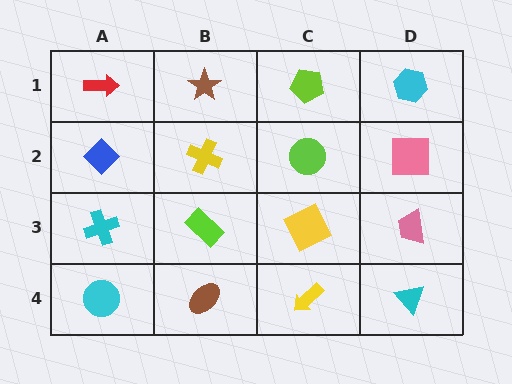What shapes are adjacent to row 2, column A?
A red arrow (row 1, column A), a cyan cross (row 3, column A), a yellow cross (row 2, column B).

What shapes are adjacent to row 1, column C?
A lime circle (row 2, column C), a brown star (row 1, column B), a cyan hexagon (row 1, column D).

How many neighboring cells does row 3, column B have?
4.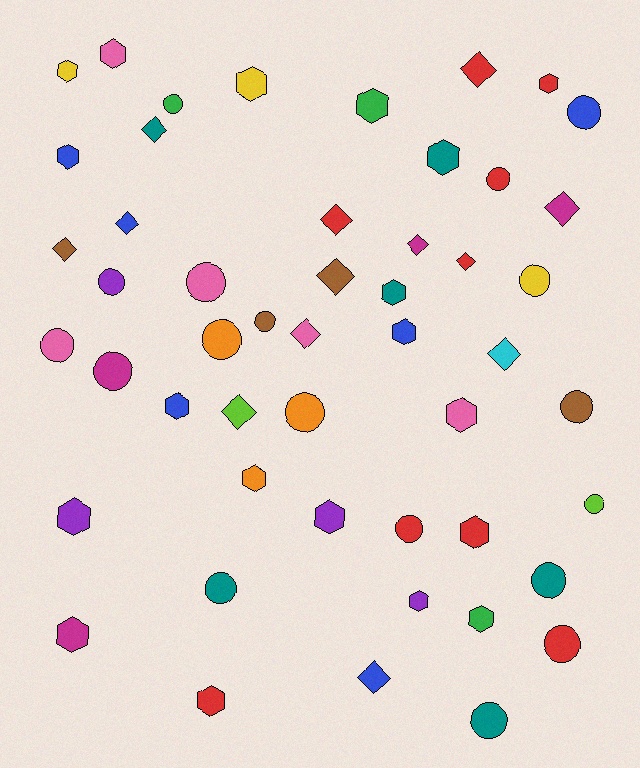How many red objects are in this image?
There are 9 red objects.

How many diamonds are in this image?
There are 13 diamonds.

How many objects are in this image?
There are 50 objects.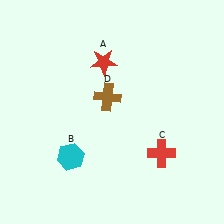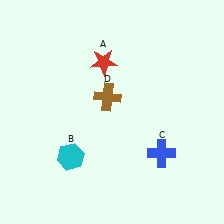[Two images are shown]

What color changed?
The cross (C) changed from red in Image 1 to blue in Image 2.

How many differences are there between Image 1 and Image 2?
There is 1 difference between the two images.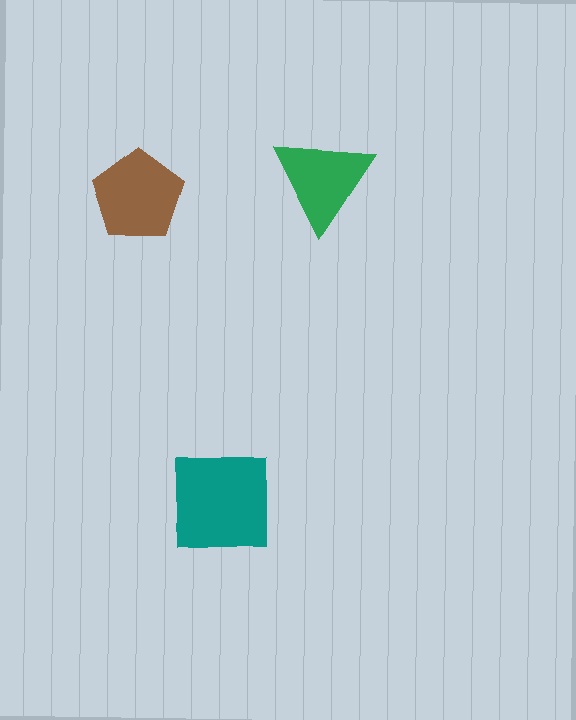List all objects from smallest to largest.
The green triangle, the brown pentagon, the teal square.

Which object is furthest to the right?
The green triangle is rightmost.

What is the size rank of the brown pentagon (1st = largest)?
2nd.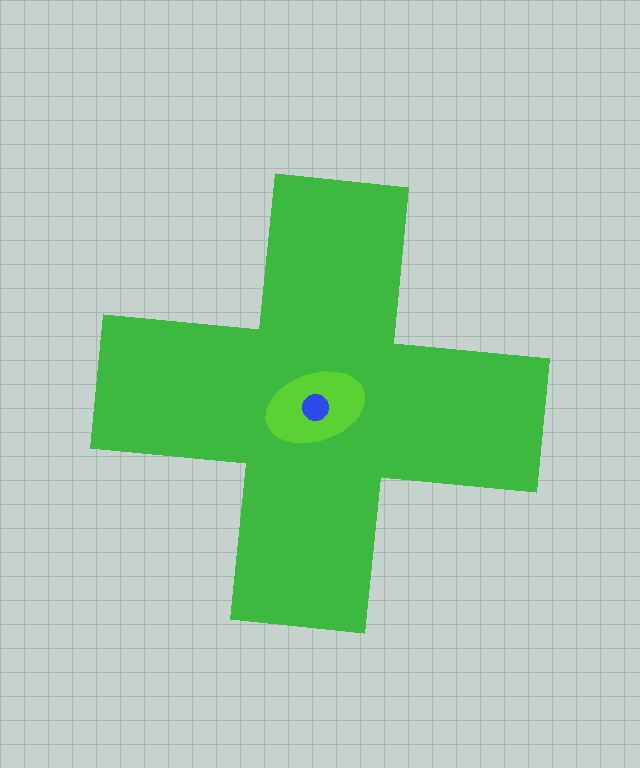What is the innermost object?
The blue circle.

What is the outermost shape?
The green cross.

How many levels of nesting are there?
3.